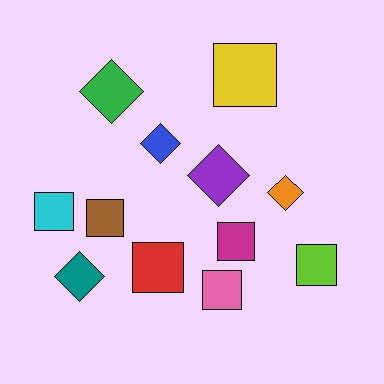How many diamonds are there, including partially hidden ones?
There are 5 diamonds.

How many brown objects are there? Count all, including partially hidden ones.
There is 1 brown object.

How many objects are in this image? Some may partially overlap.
There are 12 objects.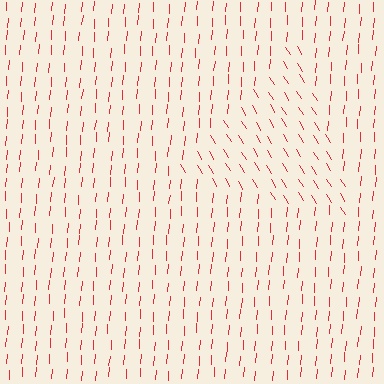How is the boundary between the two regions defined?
The boundary is defined purely by a change in line orientation (approximately 36 degrees difference). All lines are the same color and thickness.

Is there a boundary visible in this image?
Yes, there is a texture boundary formed by a change in line orientation.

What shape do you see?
I see a triangle.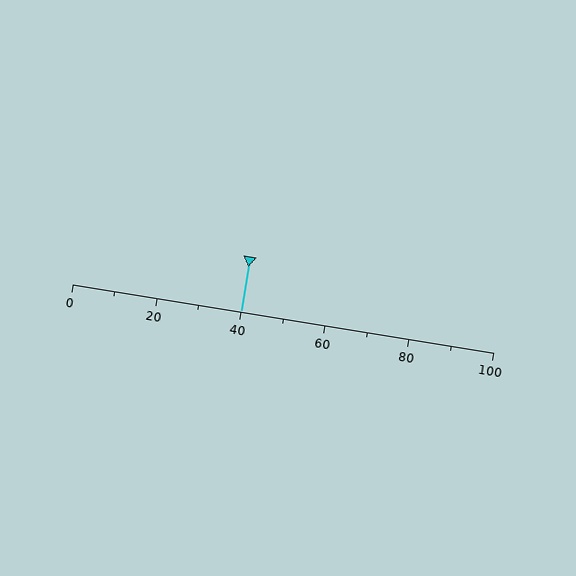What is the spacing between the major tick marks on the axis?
The major ticks are spaced 20 apart.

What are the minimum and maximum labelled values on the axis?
The axis runs from 0 to 100.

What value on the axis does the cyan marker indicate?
The marker indicates approximately 40.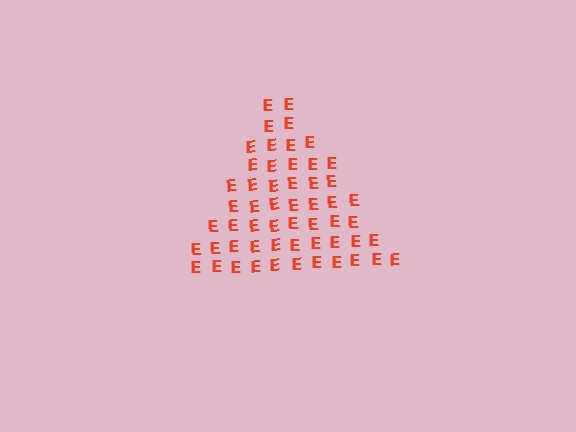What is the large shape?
The large shape is a triangle.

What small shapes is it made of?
It is made of small letter E's.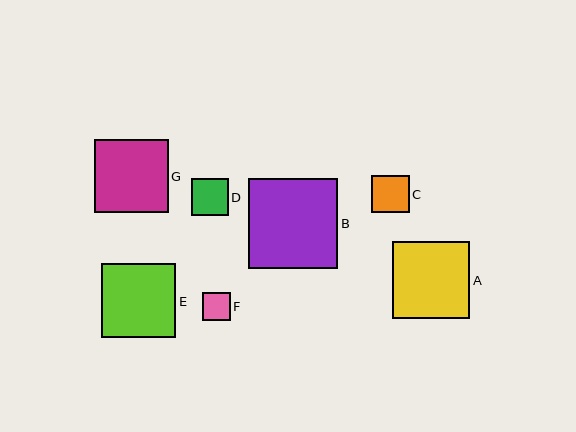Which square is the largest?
Square B is the largest with a size of approximately 89 pixels.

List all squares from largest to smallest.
From largest to smallest: B, A, E, G, C, D, F.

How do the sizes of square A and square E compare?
Square A and square E are approximately the same size.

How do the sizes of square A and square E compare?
Square A and square E are approximately the same size.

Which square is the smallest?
Square F is the smallest with a size of approximately 28 pixels.